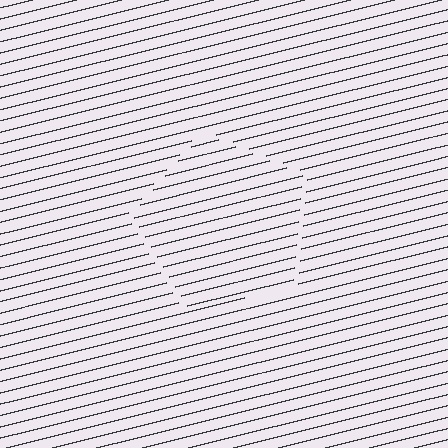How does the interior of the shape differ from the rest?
The interior of the shape contains the same grating, shifted by half a period — the contour is defined by the phase discontinuity where line-ends from the inner and outer gratings abut.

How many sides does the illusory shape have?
5 sides — the line-ends trace a pentagon.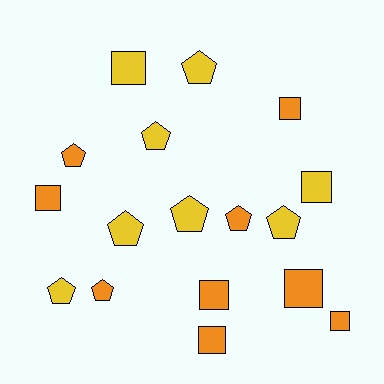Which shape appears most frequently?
Pentagon, with 9 objects.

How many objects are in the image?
There are 17 objects.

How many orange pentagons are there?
There are 3 orange pentagons.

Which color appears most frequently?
Orange, with 9 objects.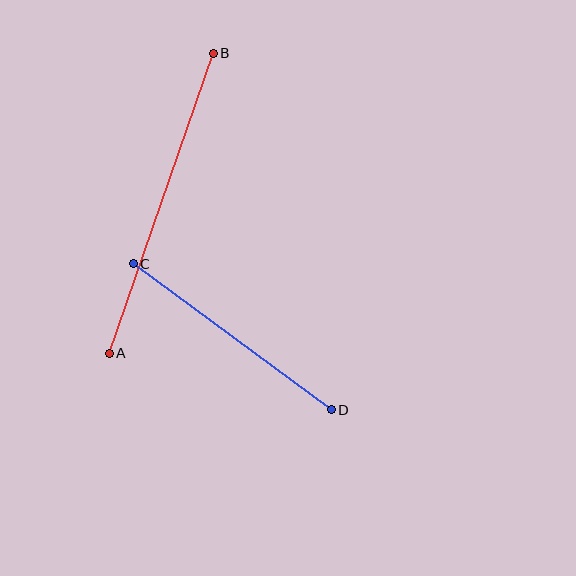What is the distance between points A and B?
The distance is approximately 318 pixels.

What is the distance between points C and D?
The distance is approximately 246 pixels.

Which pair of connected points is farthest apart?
Points A and B are farthest apart.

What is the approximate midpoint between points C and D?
The midpoint is at approximately (232, 337) pixels.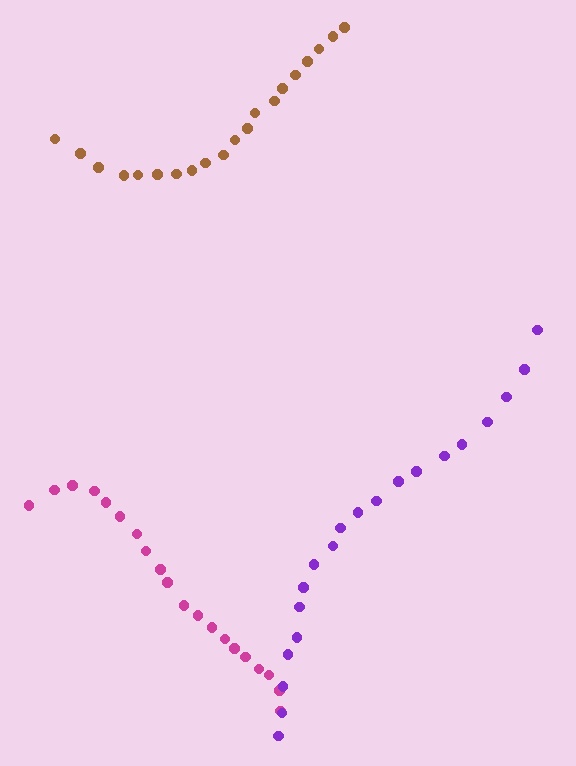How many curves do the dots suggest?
There are 3 distinct paths.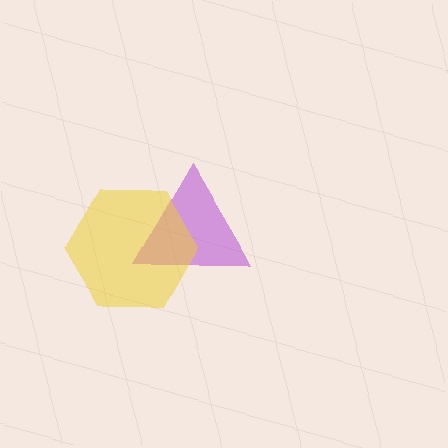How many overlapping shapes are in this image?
There are 2 overlapping shapes in the image.